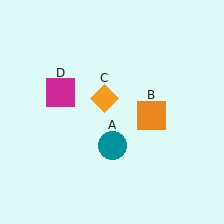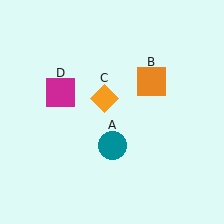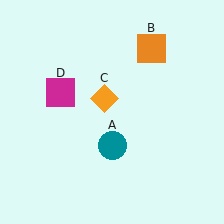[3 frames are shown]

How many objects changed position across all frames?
1 object changed position: orange square (object B).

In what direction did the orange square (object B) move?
The orange square (object B) moved up.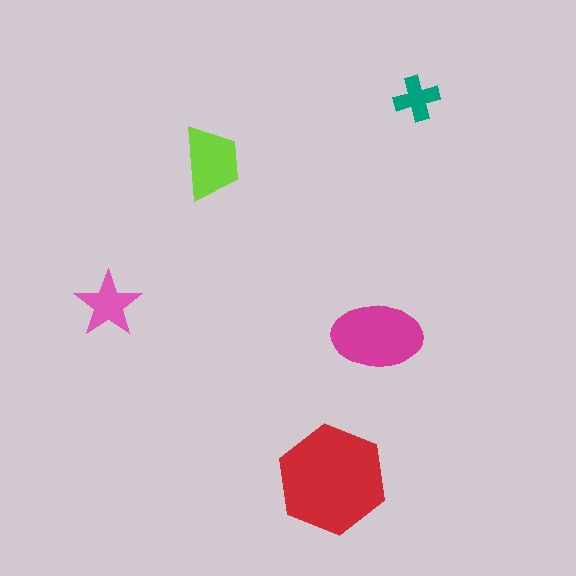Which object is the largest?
The red hexagon.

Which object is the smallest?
The teal cross.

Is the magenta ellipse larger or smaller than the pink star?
Larger.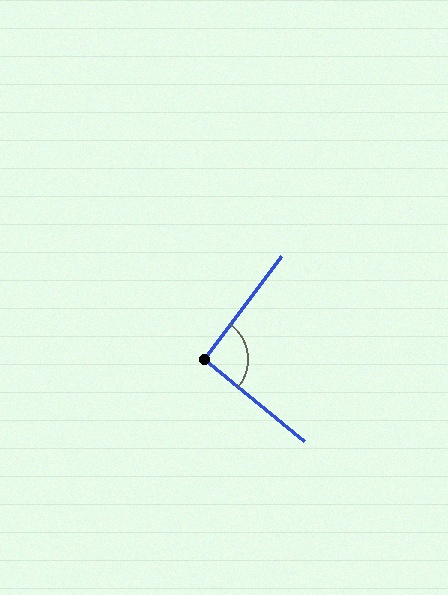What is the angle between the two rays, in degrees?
Approximately 93 degrees.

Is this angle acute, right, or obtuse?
It is approximately a right angle.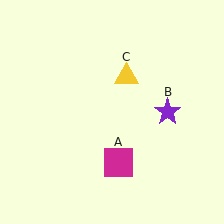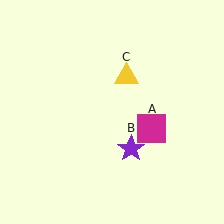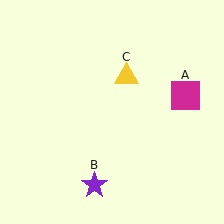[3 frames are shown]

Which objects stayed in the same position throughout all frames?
Yellow triangle (object C) remained stationary.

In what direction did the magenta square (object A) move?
The magenta square (object A) moved up and to the right.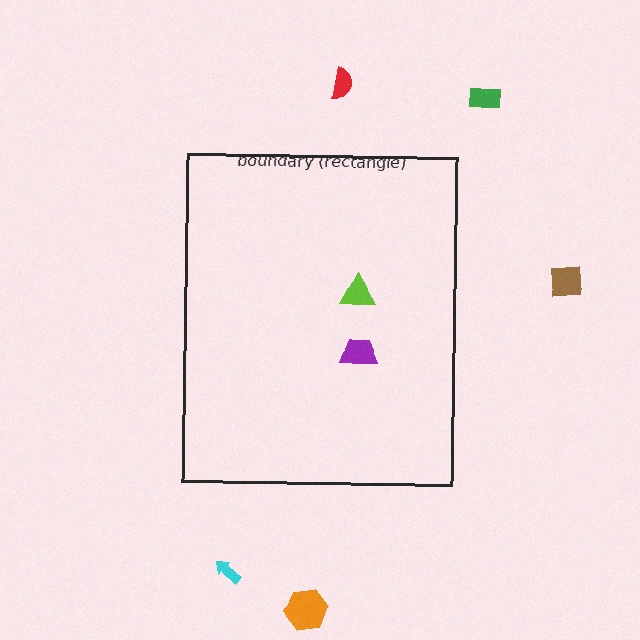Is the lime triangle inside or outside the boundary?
Inside.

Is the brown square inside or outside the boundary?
Outside.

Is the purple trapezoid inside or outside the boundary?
Inside.